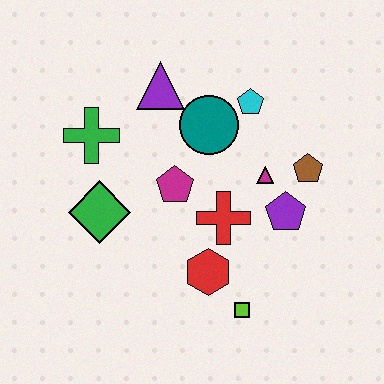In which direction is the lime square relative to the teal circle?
The lime square is below the teal circle.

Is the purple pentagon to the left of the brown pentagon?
Yes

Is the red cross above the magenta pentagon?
No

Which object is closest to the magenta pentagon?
The red cross is closest to the magenta pentagon.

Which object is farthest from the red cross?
The green cross is farthest from the red cross.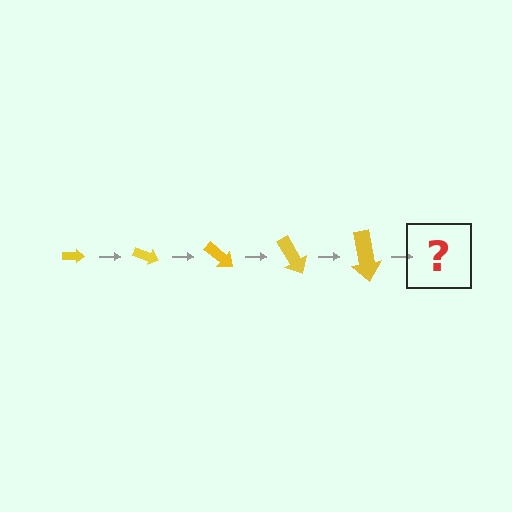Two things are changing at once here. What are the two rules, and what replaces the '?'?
The two rules are that the arrow grows larger each step and it rotates 20 degrees each step. The '?' should be an arrow, larger than the previous one and rotated 100 degrees from the start.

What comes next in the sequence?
The next element should be an arrow, larger than the previous one and rotated 100 degrees from the start.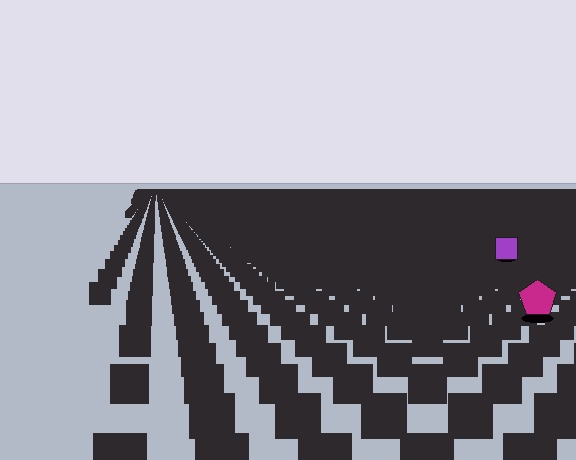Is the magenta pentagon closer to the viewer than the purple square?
Yes. The magenta pentagon is closer — you can tell from the texture gradient: the ground texture is coarser near it.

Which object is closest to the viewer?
The magenta pentagon is closest. The texture marks near it are larger and more spread out.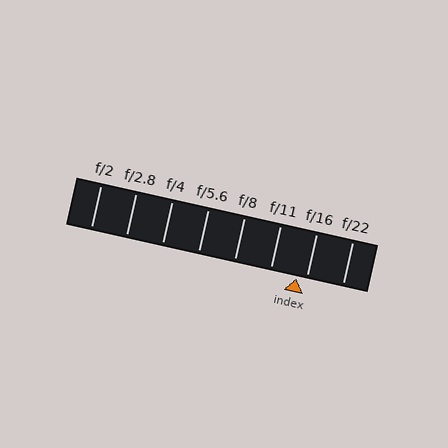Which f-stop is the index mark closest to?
The index mark is closest to f/16.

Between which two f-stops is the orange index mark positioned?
The index mark is between f/11 and f/16.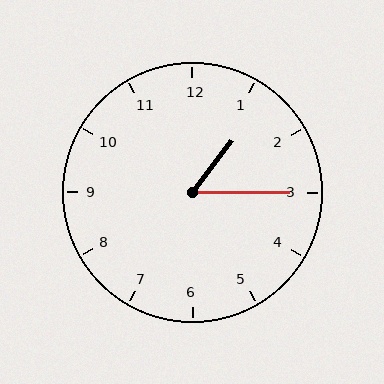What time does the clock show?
1:15.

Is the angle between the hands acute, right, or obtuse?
It is acute.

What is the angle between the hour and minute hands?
Approximately 52 degrees.